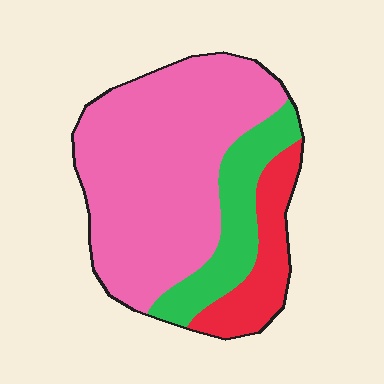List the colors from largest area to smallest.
From largest to smallest: pink, green, red.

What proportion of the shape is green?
Green covers 19% of the shape.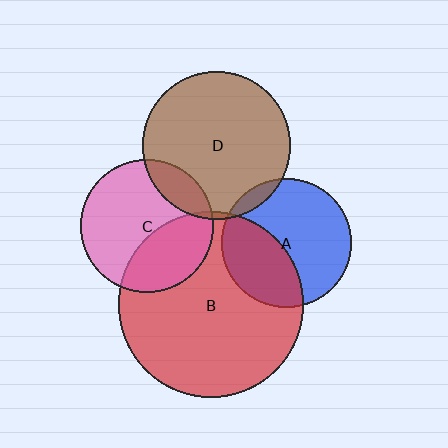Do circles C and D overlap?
Yes.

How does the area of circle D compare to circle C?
Approximately 1.2 times.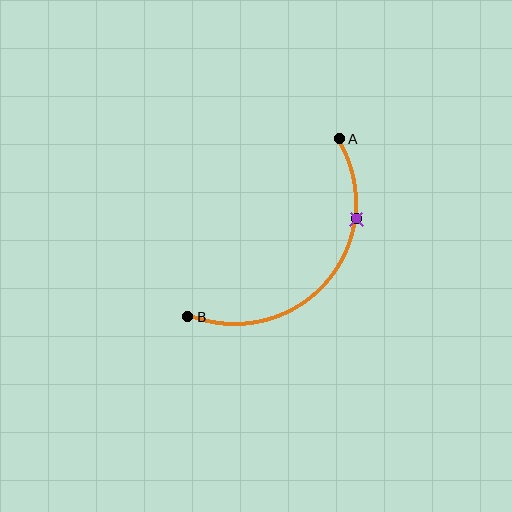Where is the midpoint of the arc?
The arc midpoint is the point on the curve farthest from the straight line joining A and B. It sits below and to the right of that line.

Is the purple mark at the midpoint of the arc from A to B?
No. The purple mark lies on the arc but is closer to endpoint A. The arc midpoint would be at the point on the curve equidistant along the arc from both A and B.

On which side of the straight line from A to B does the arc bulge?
The arc bulges below and to the right of the straight line connecting A and B.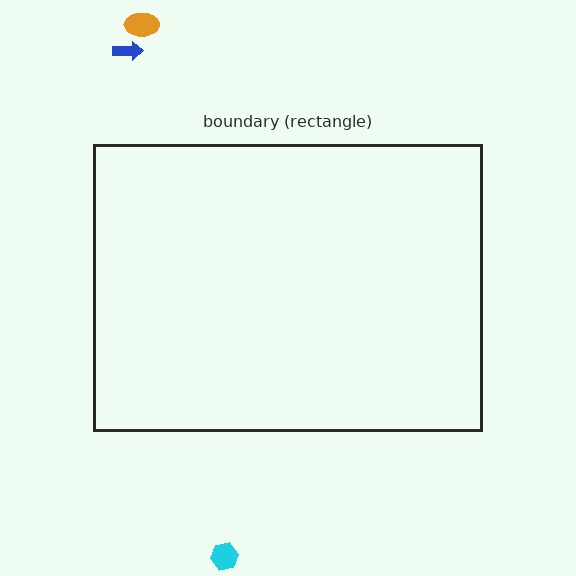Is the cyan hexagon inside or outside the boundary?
Outside.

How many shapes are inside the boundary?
0 inside, 3 outside.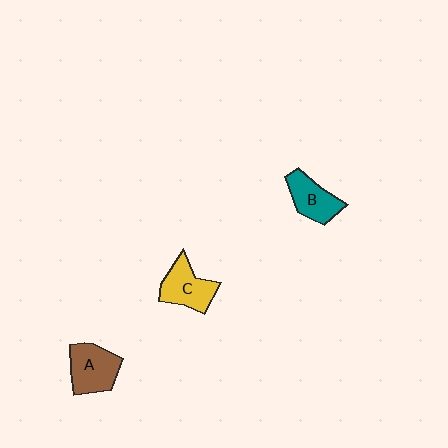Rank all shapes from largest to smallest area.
From largest to smallest: A (brown), C (yellow), B (teal).